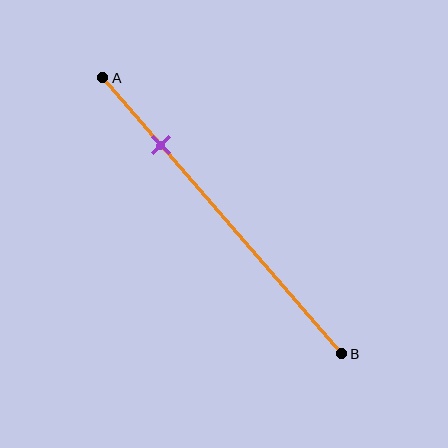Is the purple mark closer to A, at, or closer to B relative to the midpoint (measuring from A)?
The purple mark is closer to point A than the midpoint of segment AB.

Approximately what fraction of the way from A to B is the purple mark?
The purple mark is approximately 25% of the way from A to B.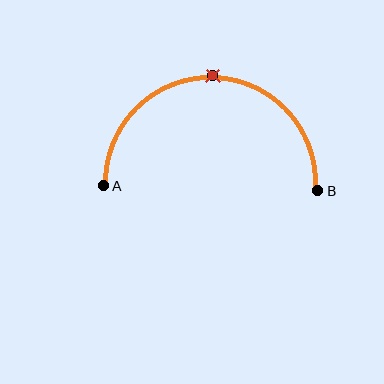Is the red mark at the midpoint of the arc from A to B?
Yes. The red mark lies on the arc at equal arc-length from both A and B — it is the arc midpoint.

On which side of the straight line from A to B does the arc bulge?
The arc bulges above the straight line connecting A and B.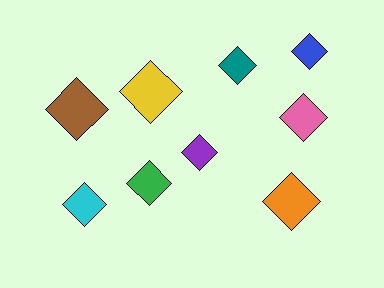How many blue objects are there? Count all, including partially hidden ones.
There is 1 blue object.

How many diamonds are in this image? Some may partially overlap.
There are 9 diamonds.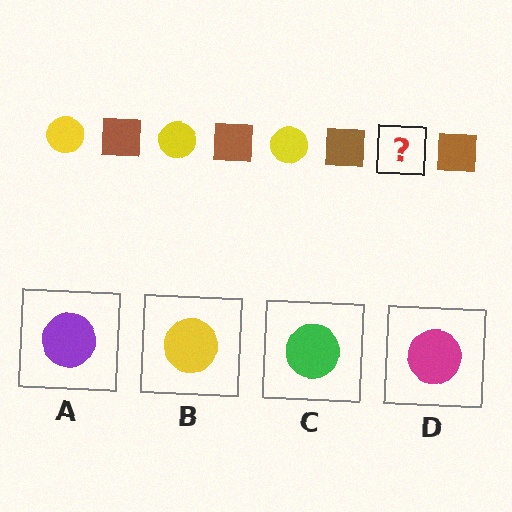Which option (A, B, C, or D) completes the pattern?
B.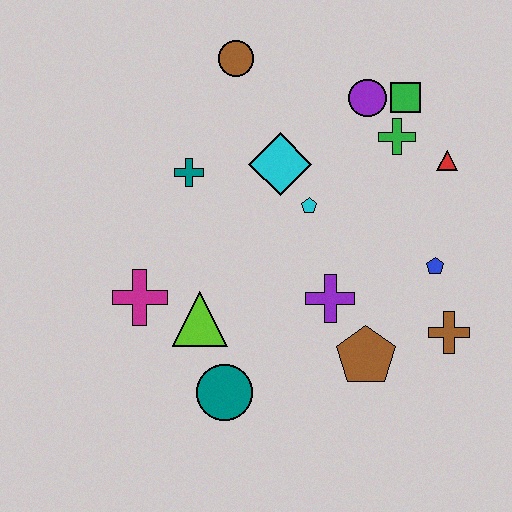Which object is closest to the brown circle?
The cyan diamond is closest to the brown circle.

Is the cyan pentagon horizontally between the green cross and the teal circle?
Yes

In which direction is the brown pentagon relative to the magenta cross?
The brown pentagon is to the right of the magenta cross.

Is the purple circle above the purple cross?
Yes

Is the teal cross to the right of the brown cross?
No